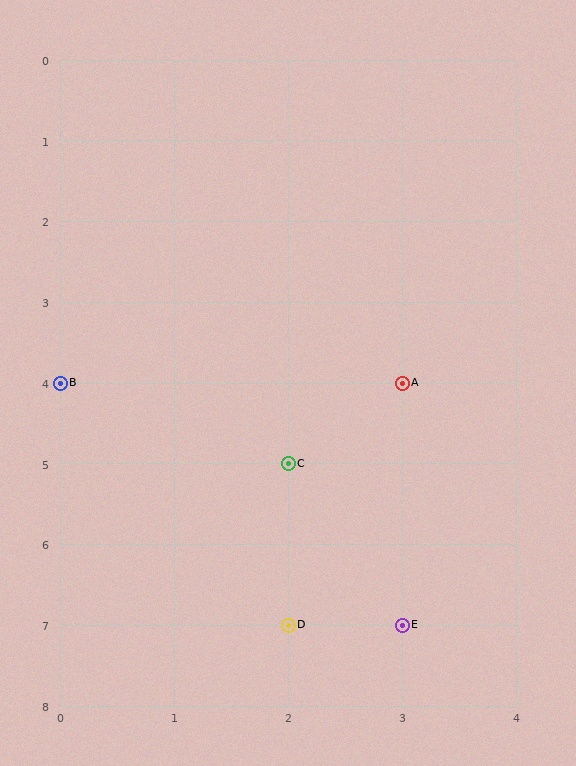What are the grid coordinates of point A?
Point A is at grid coordinates (3, 4).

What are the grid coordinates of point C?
Point C is at grid coordinates (2, 5).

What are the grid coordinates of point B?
Point B is at grid coordinates (0, 4).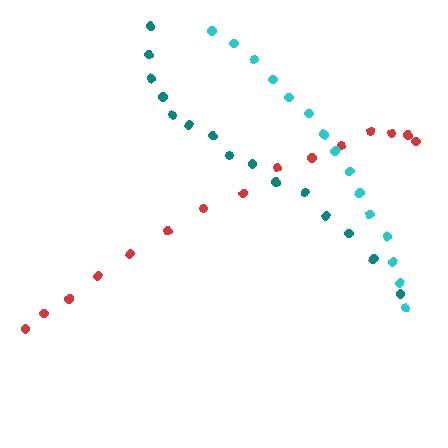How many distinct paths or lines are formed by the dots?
There are 3 distinct paths.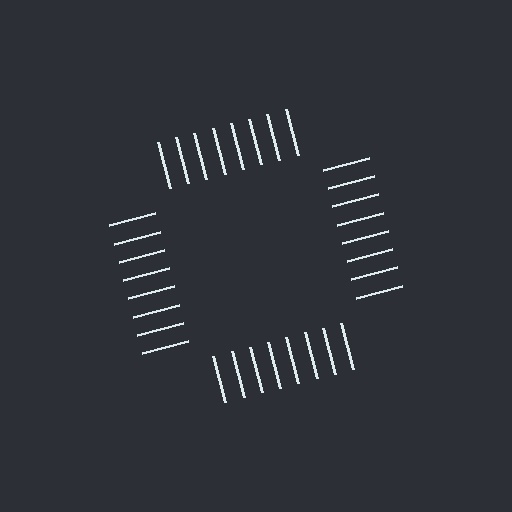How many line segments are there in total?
32 — 8 along each of the 4 edges.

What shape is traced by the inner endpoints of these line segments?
An illusory square — the line segments terminate on its edges but no continuous stroke is drawn.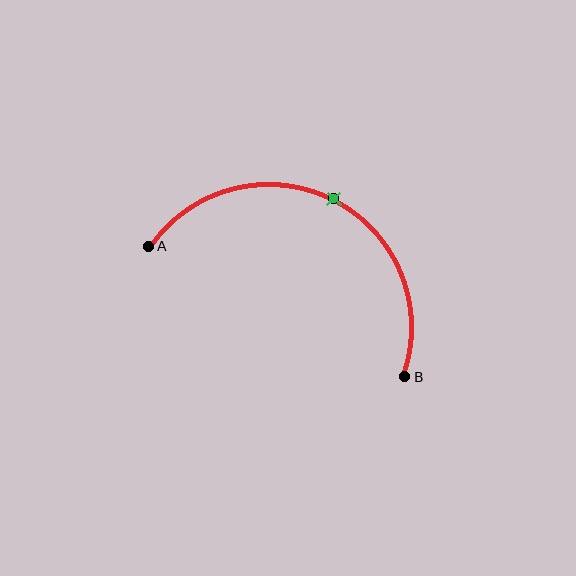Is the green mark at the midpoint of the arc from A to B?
Yes. The green mark lies on the arc at equal arc-length from both A and B — it is the arc midpoint.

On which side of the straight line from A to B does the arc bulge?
The arc bulges above the straight line connecting A and B.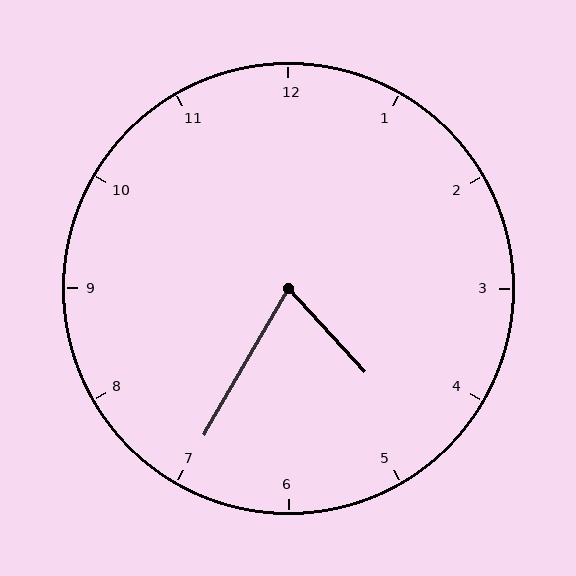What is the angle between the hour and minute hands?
Approximately 72 degrees.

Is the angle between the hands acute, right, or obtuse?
It is acute.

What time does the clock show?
4:35.